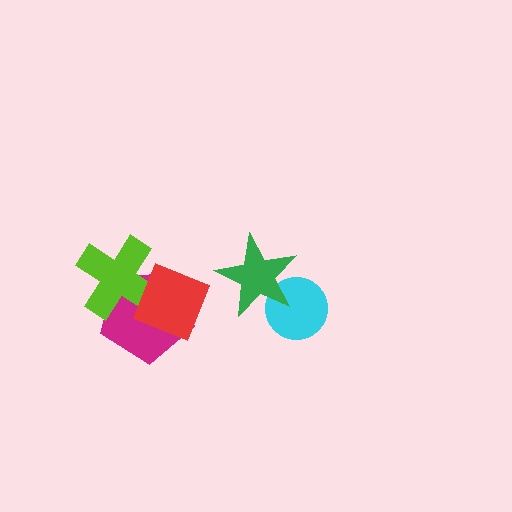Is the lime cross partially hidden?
Yes, it is partially covered by another shape.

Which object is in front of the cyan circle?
The green star is in front of the cyan circle.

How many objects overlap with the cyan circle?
1 object overlaps with the cyan circle.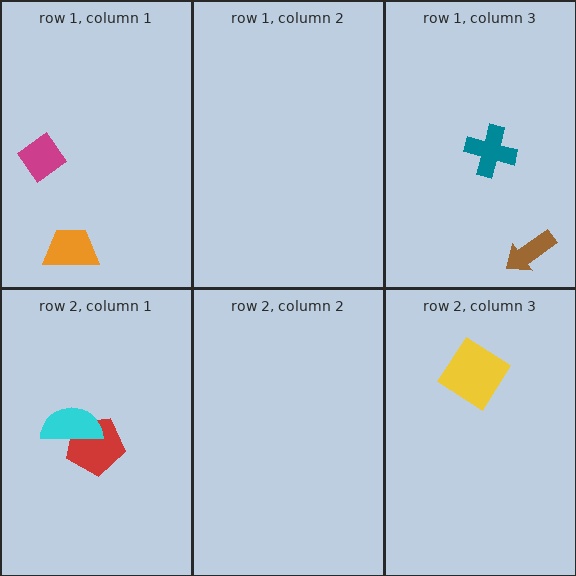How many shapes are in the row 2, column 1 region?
2.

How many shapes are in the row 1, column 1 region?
2.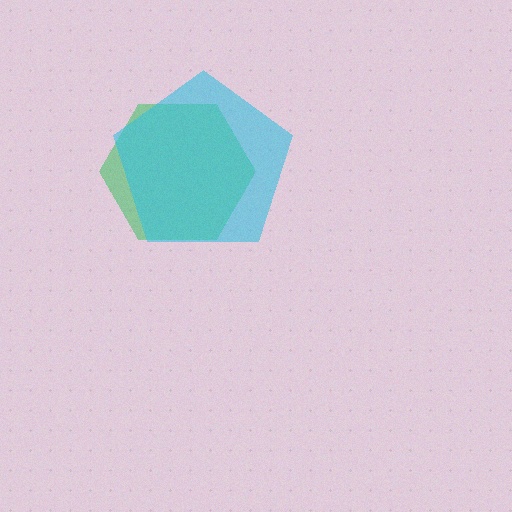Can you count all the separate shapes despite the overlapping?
Yes, there are 2 separate shapes.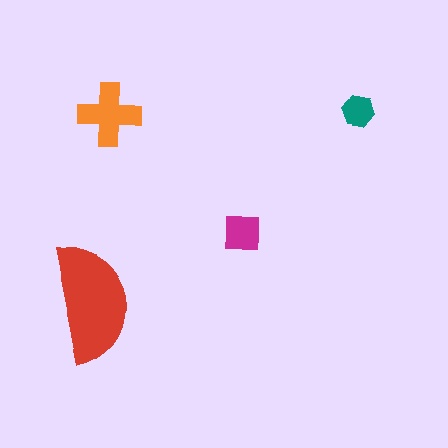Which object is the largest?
The red semicircle.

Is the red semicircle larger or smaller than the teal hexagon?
Larger.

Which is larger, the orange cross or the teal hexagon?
The orange cross.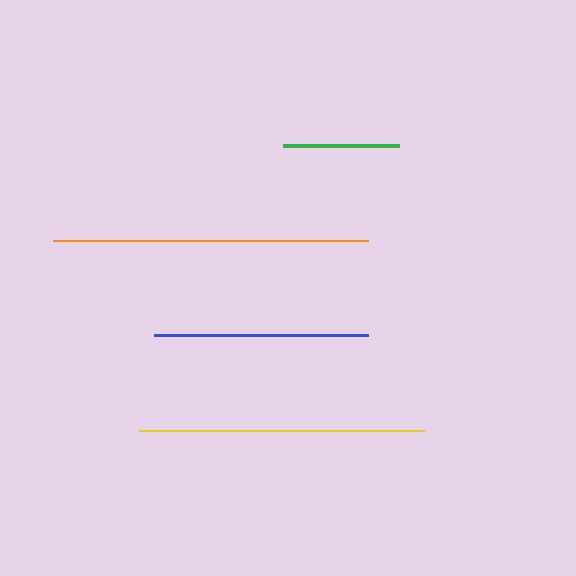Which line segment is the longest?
The orange line is the longest at approximately 315 pixels.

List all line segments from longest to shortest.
From longest to shortest: orange, yellow, blue, green.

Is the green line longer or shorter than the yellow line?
The yellow line is longer than the green line.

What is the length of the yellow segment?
The yellow segment is approximately 286 pixels long.